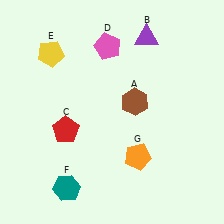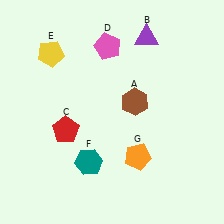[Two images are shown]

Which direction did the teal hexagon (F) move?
The teal hexagon (F) moved up.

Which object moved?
The teal hexagon (F) moved up.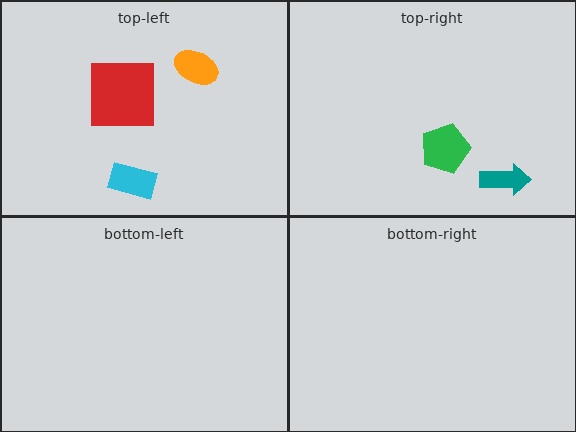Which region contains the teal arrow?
The top-right region.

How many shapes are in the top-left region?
3.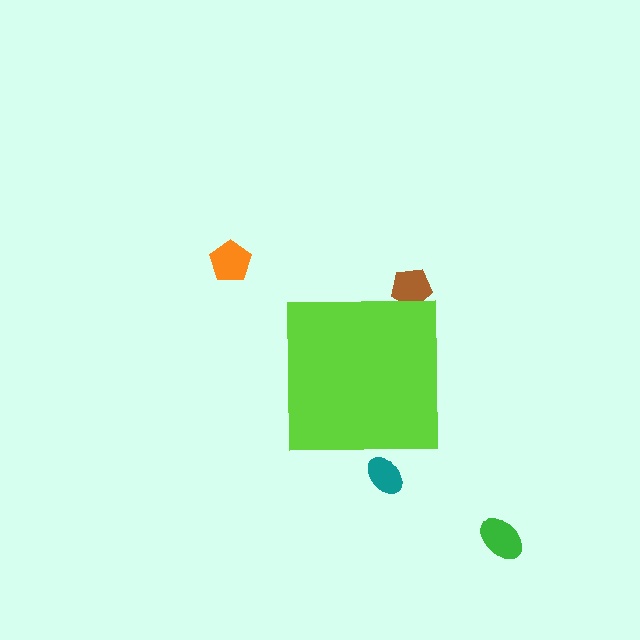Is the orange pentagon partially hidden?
No, the orange pentagon is fully visible.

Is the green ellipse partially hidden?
No, the green ellipse is fully visible.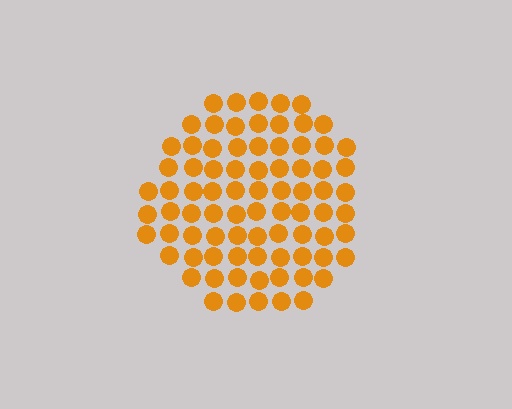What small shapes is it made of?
It is made of small circles.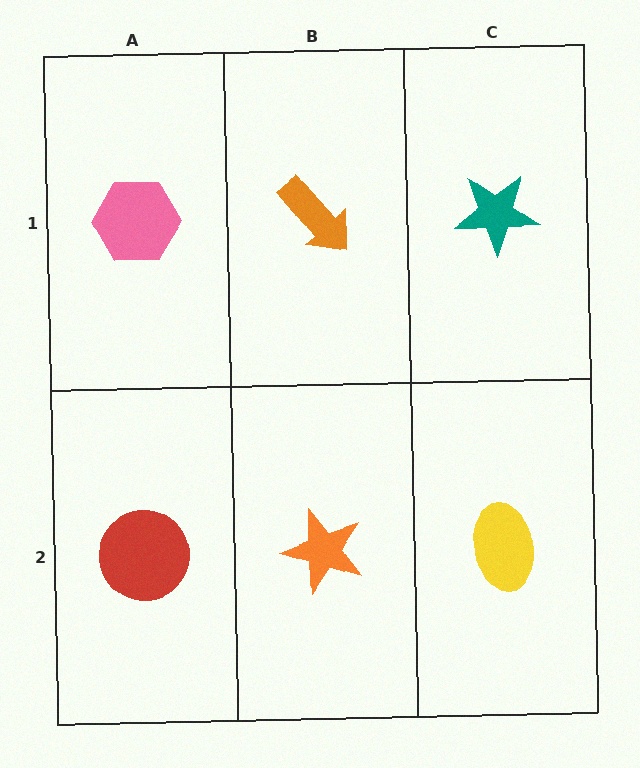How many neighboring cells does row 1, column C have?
2.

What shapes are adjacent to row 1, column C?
A yellow ellipse (row 2, column C), an orange arrow (row 1, column B).